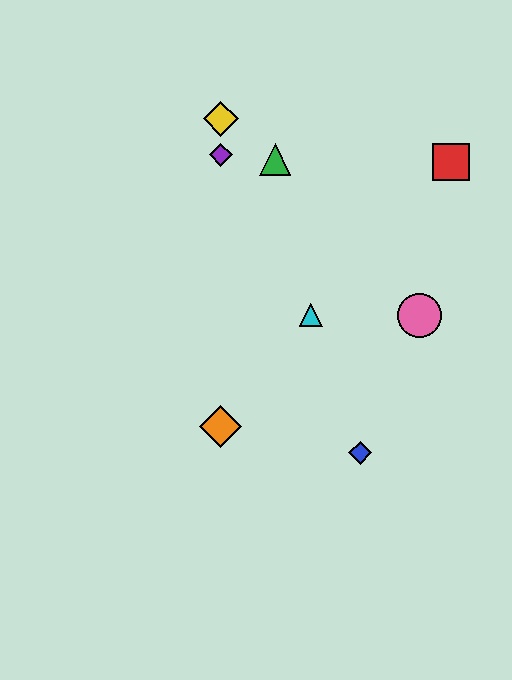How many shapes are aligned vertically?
3 shapes (the yellow diamond, the purple diamond, the orange diamond) are aligned vertically.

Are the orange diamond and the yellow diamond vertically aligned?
Yes, both are at x≈221.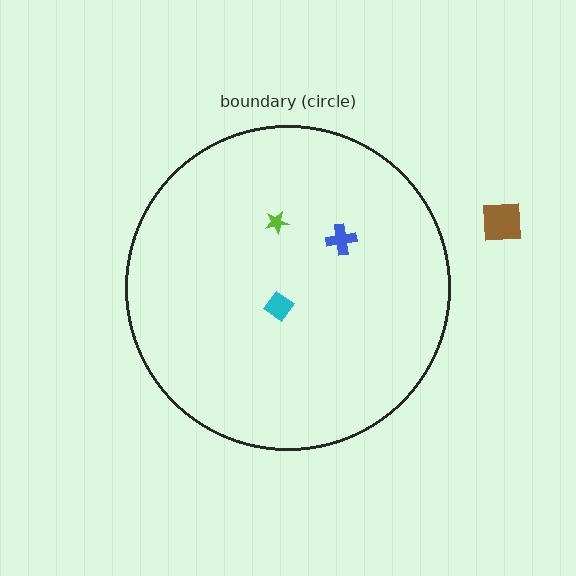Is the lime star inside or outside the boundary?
Inside.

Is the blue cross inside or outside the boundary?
Inside.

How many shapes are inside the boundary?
3 inside, 1 outside.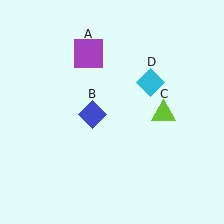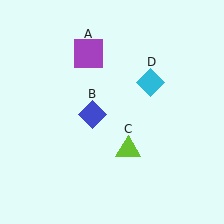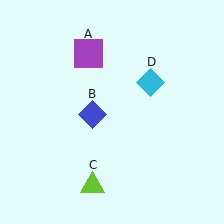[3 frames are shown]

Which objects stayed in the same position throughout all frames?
Purple square (object A) and blue diamond (object B) and cyan diamond (object D) remained stationary.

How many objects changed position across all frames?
1 object changed position: lime triangle (object C).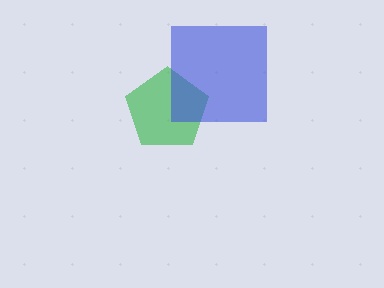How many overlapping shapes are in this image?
There are 2 overlapping shapes in the image.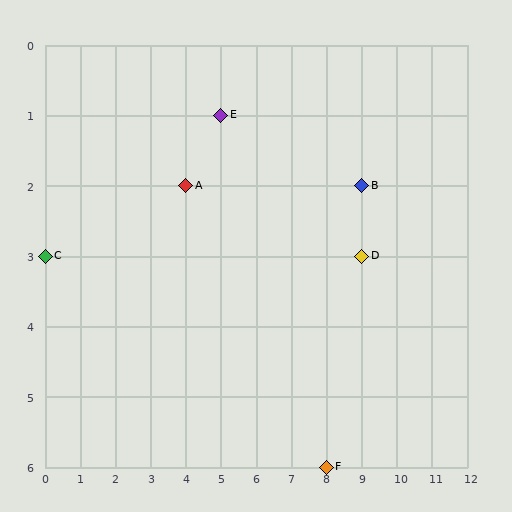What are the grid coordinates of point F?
Point F is at grid coordinates (8, 6).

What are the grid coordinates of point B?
Point B is at grid coordinates (9, 2).